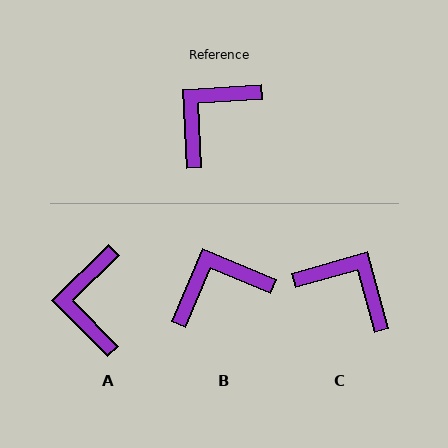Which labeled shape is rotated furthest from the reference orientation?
C, about 78 degrees away.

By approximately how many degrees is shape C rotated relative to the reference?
Approximately 78 degrees clockwise.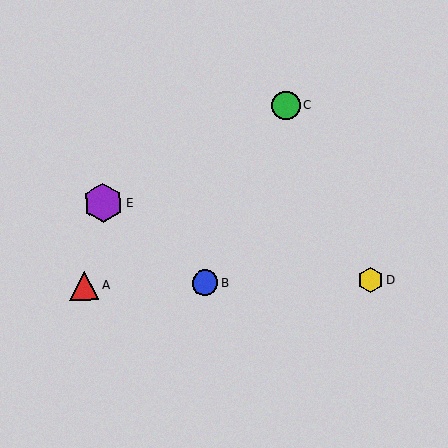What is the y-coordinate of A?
Object A is at y≈285.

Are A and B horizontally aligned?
Yes, both are at y≈285.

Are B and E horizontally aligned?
No, B is at y≈283 and E is at y≈203.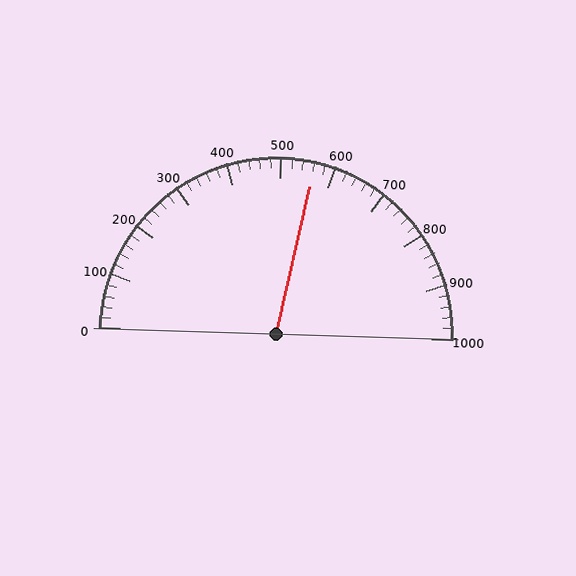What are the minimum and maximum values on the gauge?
The gauge ranges from 0 to 1000.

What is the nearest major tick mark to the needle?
The nearest major tick mark is 600.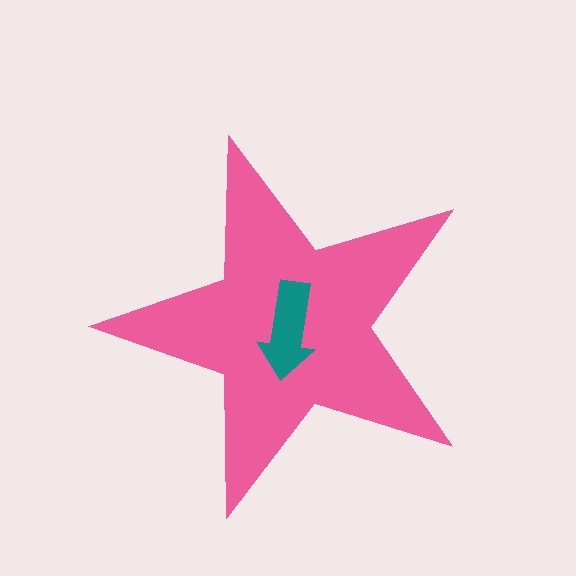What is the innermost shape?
The teal arrow.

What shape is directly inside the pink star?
The teal arrow.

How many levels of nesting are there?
2.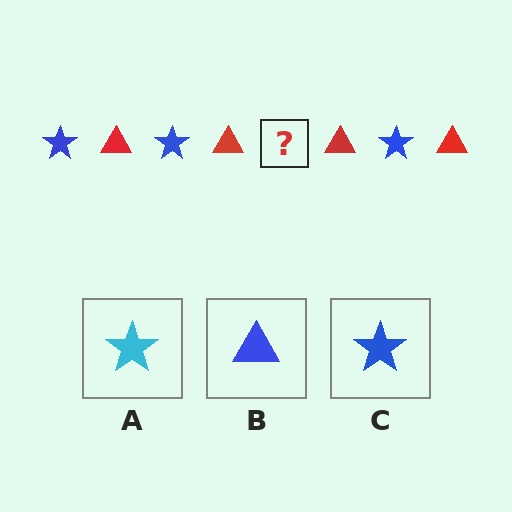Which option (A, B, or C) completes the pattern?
C.